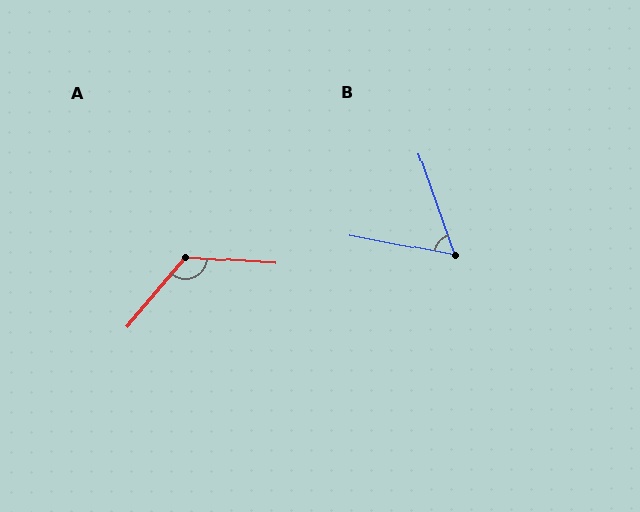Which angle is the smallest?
B, at approximately 60 degrees.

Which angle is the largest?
A, at approximately 126 degrees.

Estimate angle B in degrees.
Approximately 60 degrees.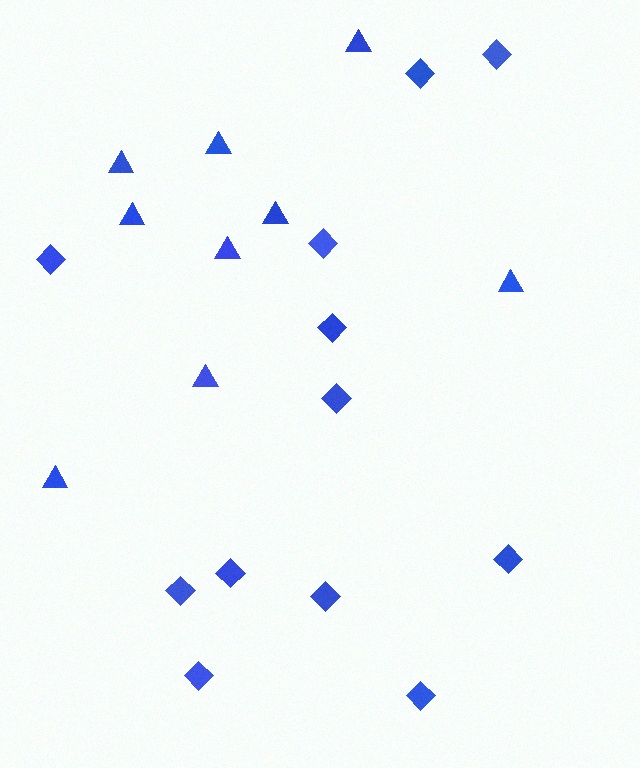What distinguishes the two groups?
There are 2 groups: one group of triangles (9) and one group of diamonds (12).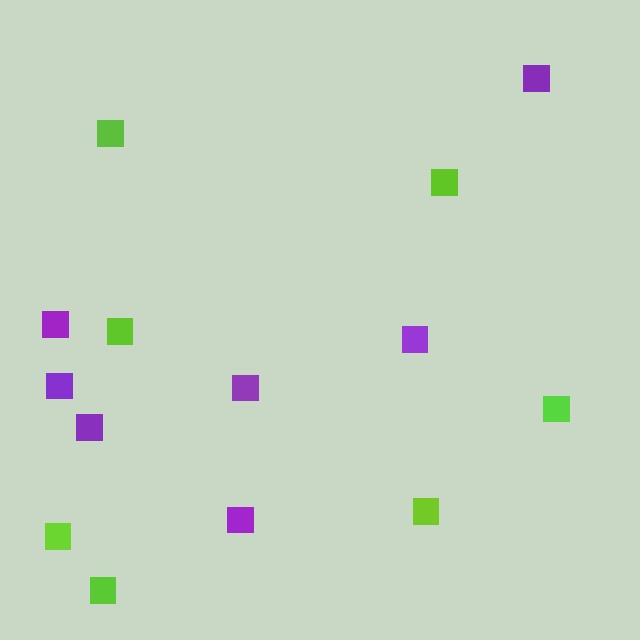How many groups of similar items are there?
There are 2 groups: one group of purple squares (7) and one group of lime squares (7).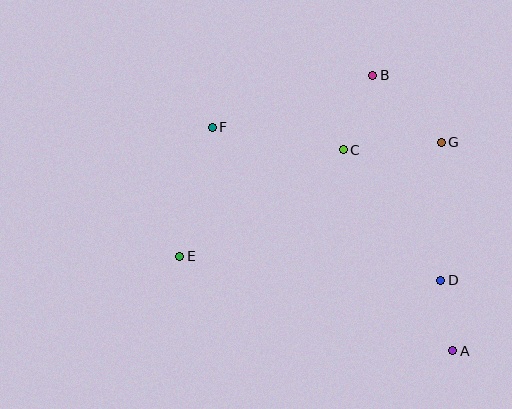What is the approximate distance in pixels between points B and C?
The distance between B and C is approximately 80 pixels.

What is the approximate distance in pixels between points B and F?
The distance between B and F is approximately 169 pixels.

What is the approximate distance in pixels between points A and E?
The distance between A and E is approximately 289 pixels.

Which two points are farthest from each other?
Points A and F are farthest from each other.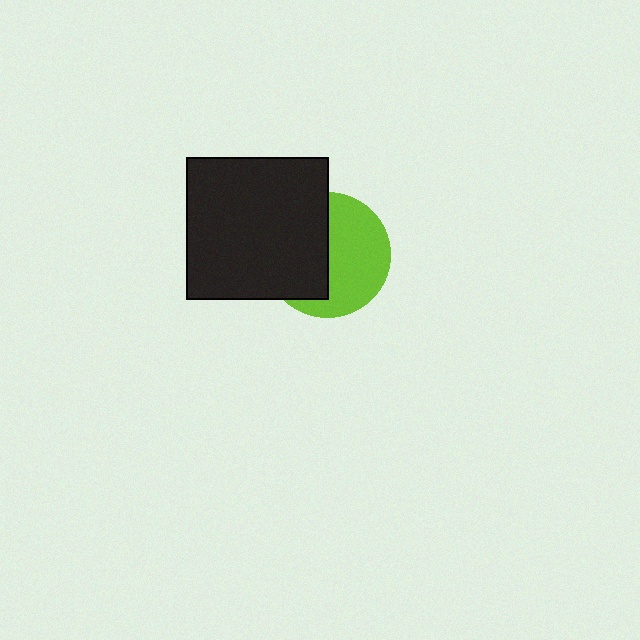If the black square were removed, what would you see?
You would see the complete lime circle.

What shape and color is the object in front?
The object in front is a black square.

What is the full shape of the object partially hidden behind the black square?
The partially hidden object is a lime circle.